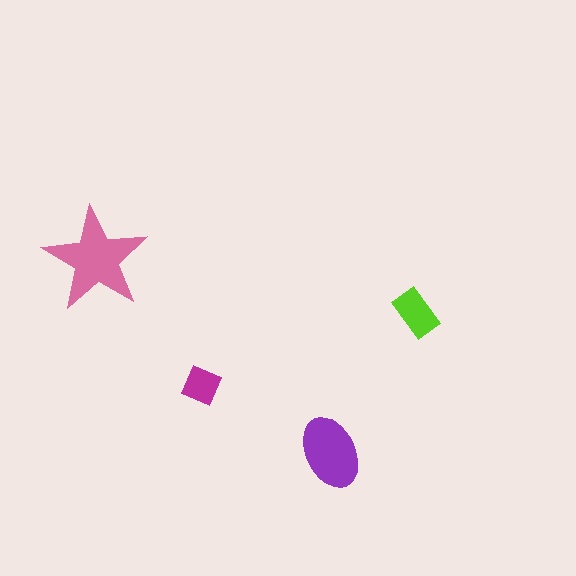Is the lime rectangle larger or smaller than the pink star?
Smaller.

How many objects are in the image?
There are 4 objects in the image.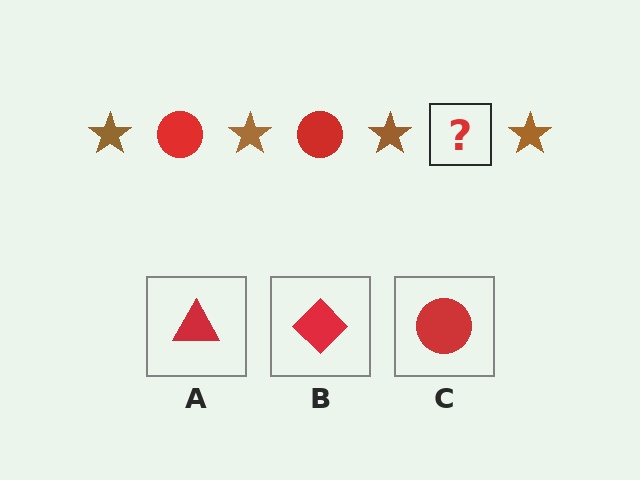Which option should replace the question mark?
Option C.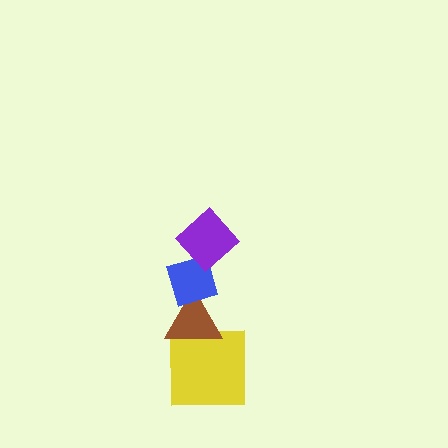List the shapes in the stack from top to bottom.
From top to bottom: the purple diamond, the blue diamond, the brown triangle, the yellow square.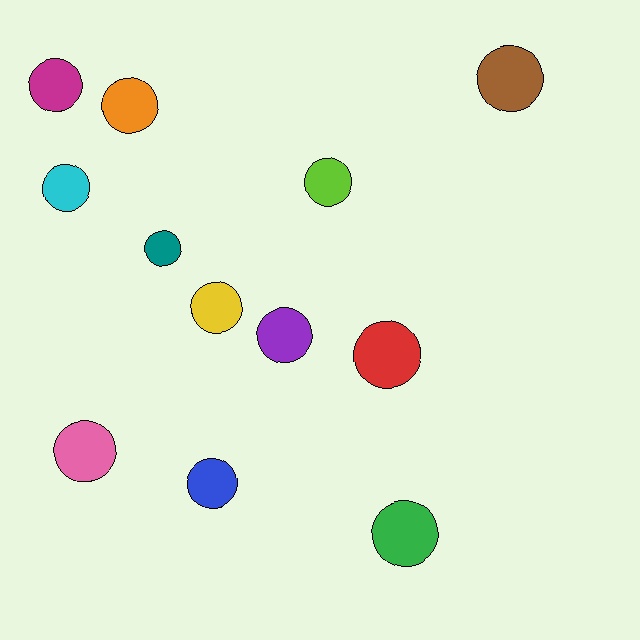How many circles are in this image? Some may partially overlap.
There are 12 circles.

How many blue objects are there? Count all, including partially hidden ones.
There is 1 blue object.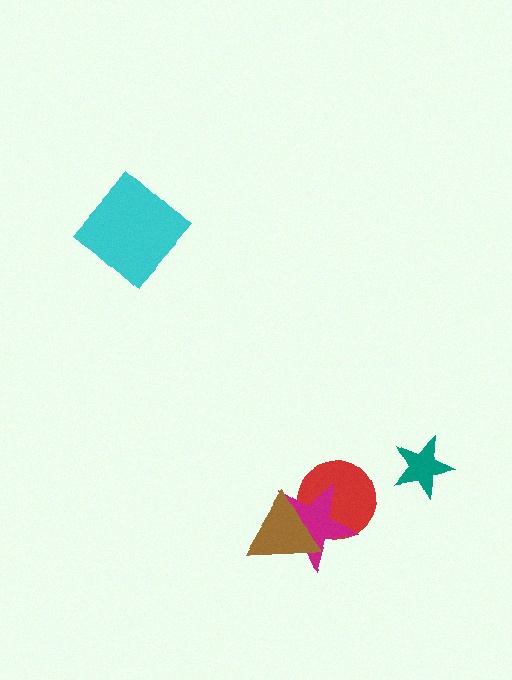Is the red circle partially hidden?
Yes, it is partially covered by another shape.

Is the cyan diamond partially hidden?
No, no other shape covers it.